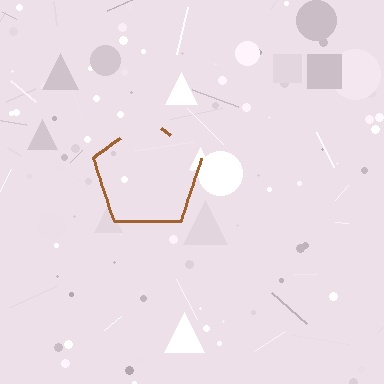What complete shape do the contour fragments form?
The contour fragments form a pentagon.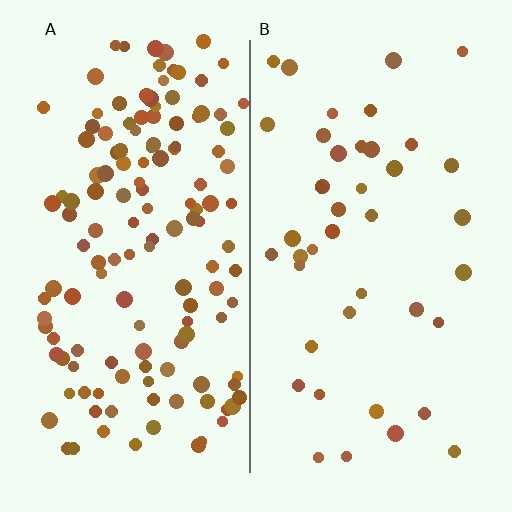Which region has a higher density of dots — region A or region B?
A (the left).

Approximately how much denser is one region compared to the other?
Approximately 3.3× — region A over region B.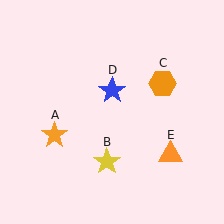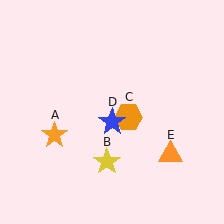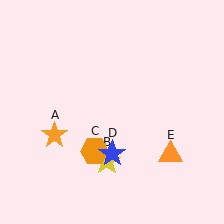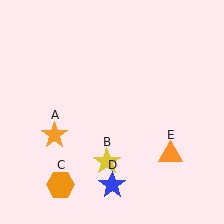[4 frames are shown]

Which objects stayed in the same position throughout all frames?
Orange star (object A) and yellow star (object B) and orange triangle (object E) remained stationary.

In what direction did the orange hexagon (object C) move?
The orange hexagon (object C) moved down and to the left.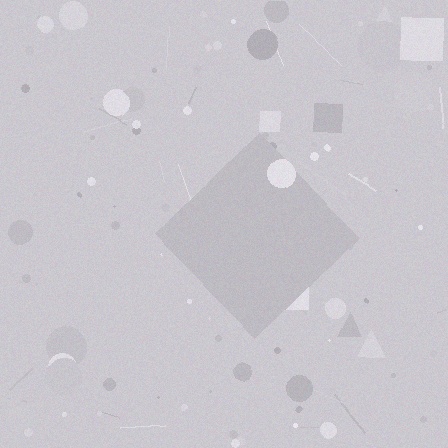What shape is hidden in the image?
A diamond is hidden in the image.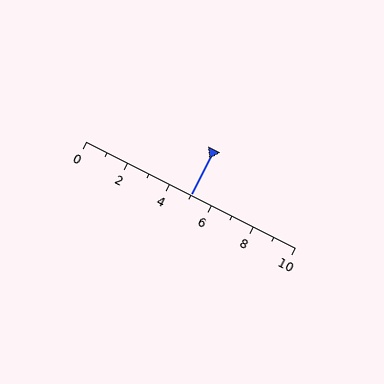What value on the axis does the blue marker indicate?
The marker indicates approximately 5.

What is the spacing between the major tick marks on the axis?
The major ticks are spaced 2 apart.